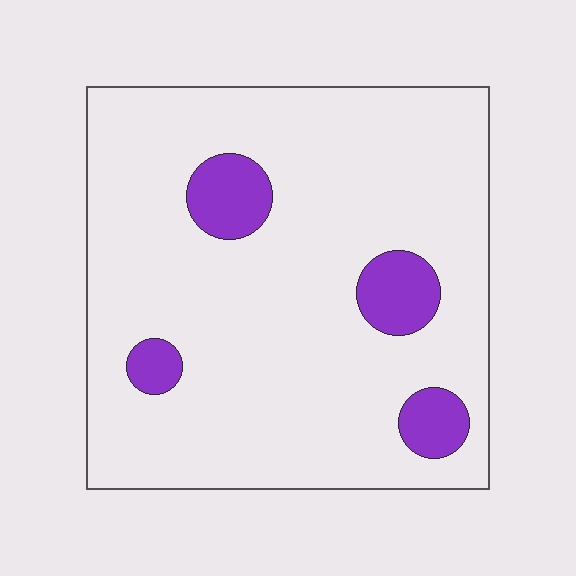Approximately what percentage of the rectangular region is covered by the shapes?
Approximately 10%.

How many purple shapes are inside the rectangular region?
4.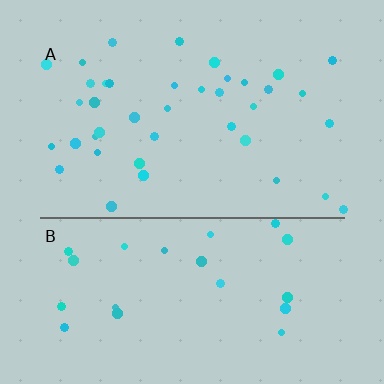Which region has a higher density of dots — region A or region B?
A (the top).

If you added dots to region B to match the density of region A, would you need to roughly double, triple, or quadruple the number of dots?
Approximately double.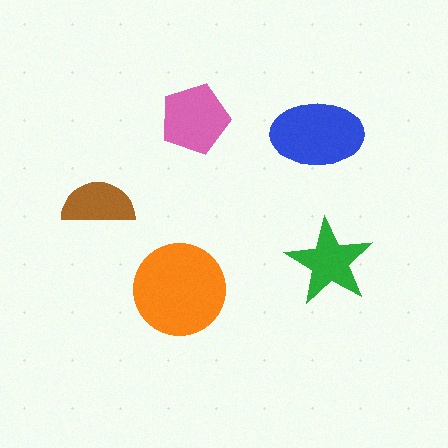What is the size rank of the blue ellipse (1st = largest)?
2nd.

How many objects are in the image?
There are 5 objects in the image.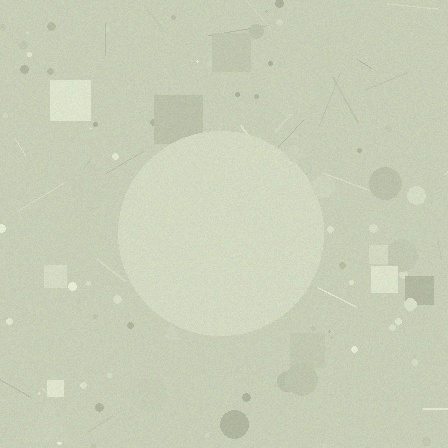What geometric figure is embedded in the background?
A circle is embedded in the background.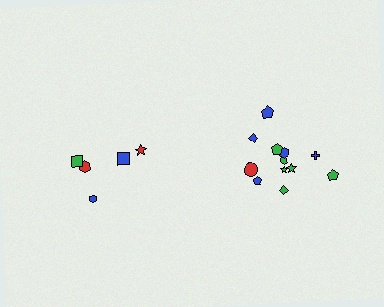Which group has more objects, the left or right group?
The right group.